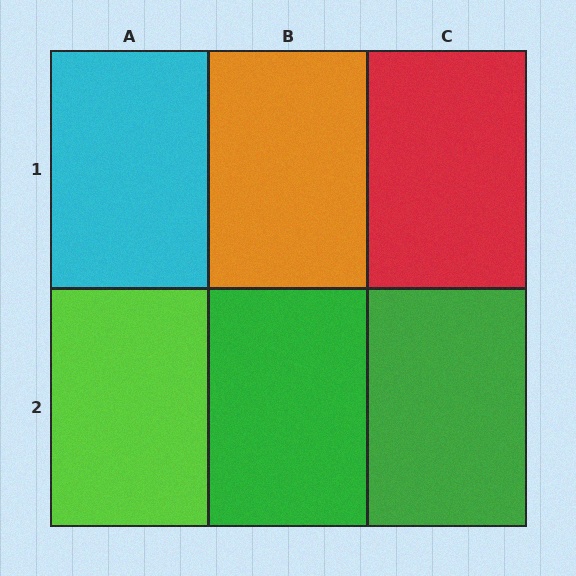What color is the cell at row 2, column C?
Green.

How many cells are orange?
1 cell is orange.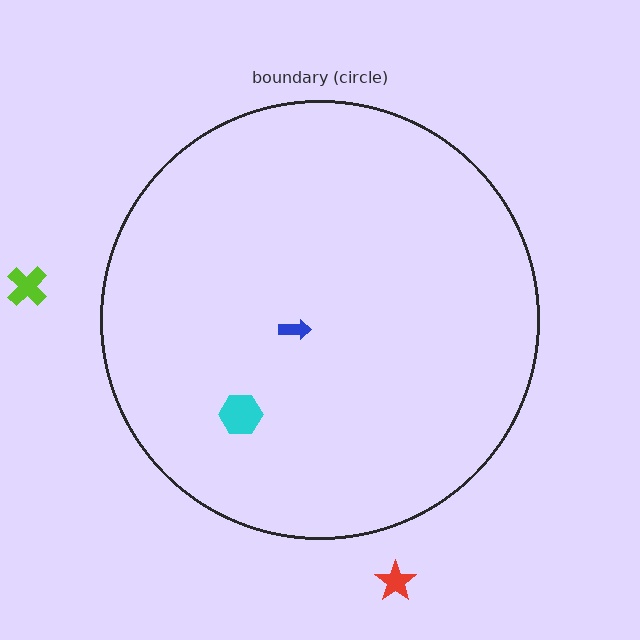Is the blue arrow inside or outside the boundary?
Inside.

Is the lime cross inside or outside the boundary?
Outside.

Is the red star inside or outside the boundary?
Outside.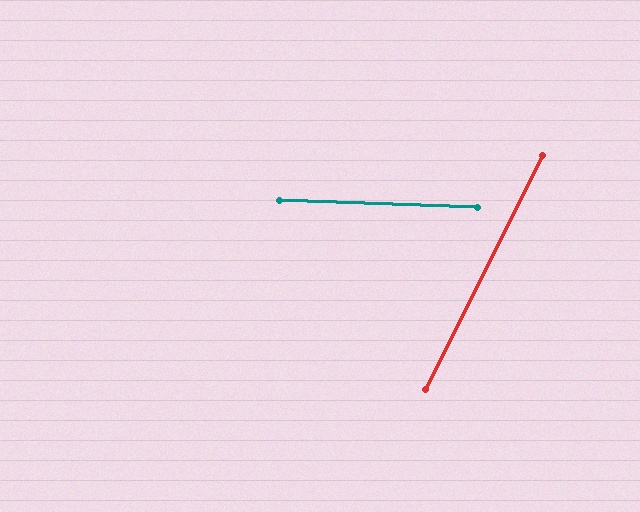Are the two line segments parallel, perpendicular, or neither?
Neither parallel nor perpendicular — they differ by about 65°.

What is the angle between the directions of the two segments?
Approximately 65 degrees.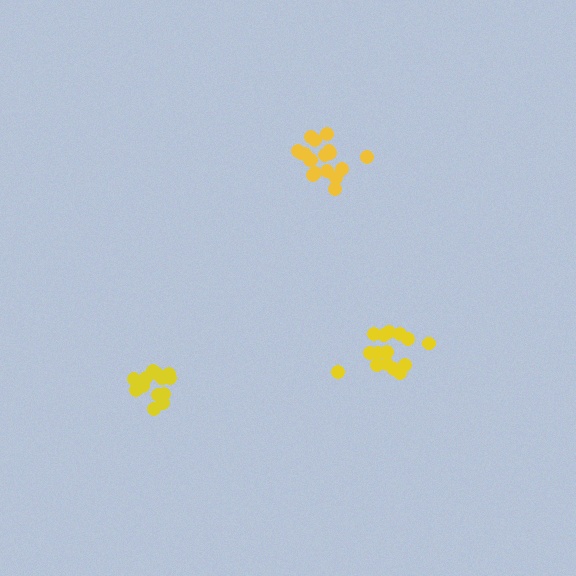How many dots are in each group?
Group 1: 14 dots, Group 2: 18 dots, Group 3: 15 dots (47 total).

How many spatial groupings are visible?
There are 3 spatial groupings.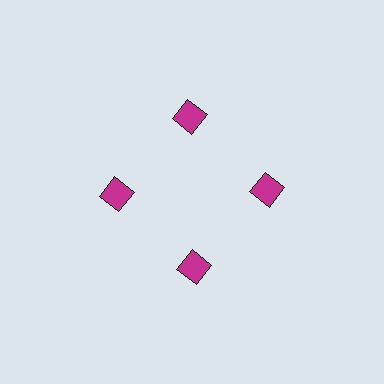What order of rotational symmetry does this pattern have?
This pattern has 4-fold rotational symmetry.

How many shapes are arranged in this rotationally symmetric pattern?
There are 4 shapes, arranged in 4 groups of 1.